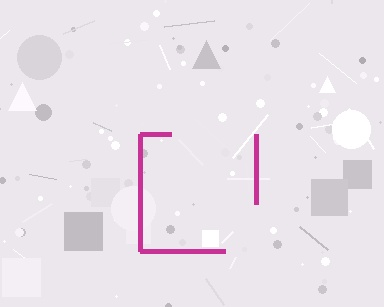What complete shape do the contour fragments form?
The contour fragments form a square.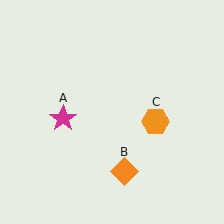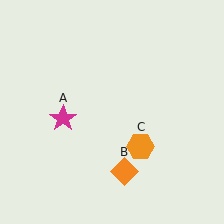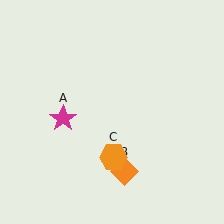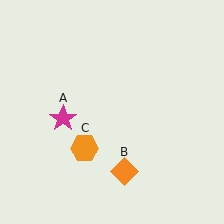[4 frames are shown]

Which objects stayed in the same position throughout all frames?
Magenta star (object A) and orange diamond (object B) remained stationary.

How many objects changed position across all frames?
1 object changed position: orange hexagon (object C).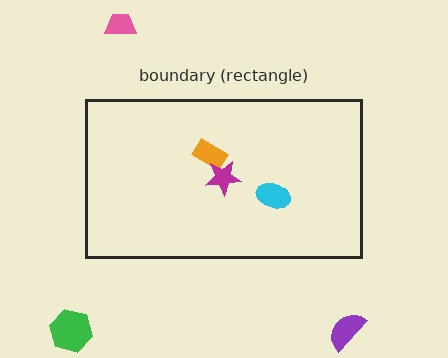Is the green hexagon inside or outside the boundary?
Outside.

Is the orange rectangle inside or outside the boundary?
Inside.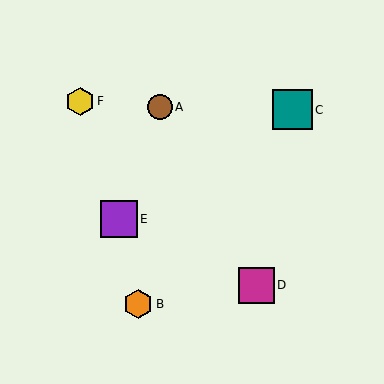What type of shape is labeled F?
Shape F is a yellow hexagon.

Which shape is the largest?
The teal square (labeled C) is the largest.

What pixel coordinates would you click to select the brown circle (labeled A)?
Click at (160, 107) to select the brown circle A.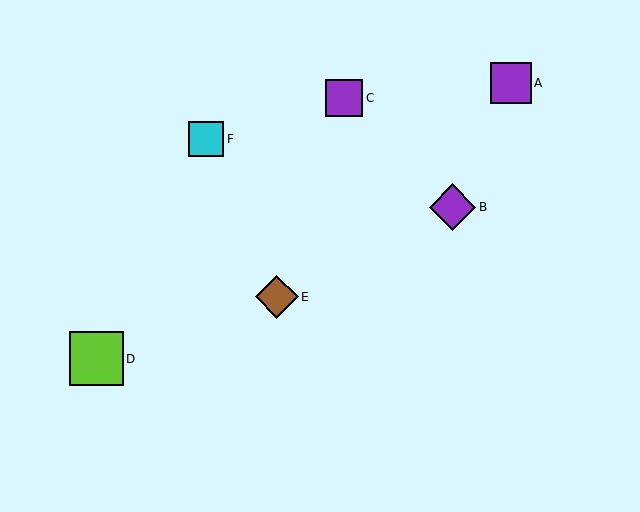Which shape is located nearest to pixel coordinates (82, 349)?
The lime square (labeled D) at (96, 359) is nearest to that location.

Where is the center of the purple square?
The center of the purple square is at (511, 83).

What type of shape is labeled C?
Shape C is a purple square.